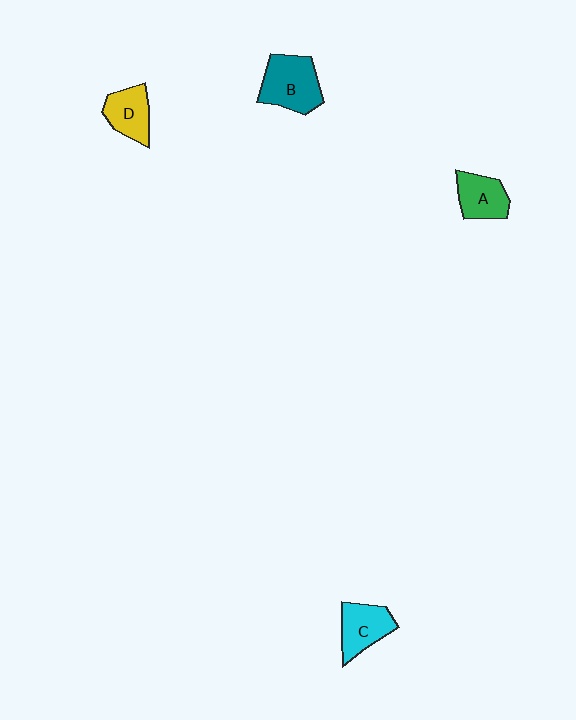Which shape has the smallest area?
Shape D (yellow).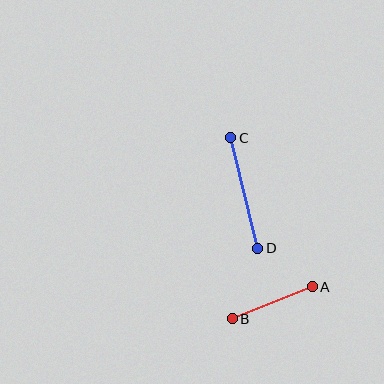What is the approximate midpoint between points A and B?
The midpoint is at approximately (272, 303) pixels.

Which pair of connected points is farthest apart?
Points C and D are farthest apart.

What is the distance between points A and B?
The distance is approximately 86 pixels.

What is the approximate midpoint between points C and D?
The midpoint is at approximately (244, 193) pixels.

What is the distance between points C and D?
The distance is approximately 114 pixels.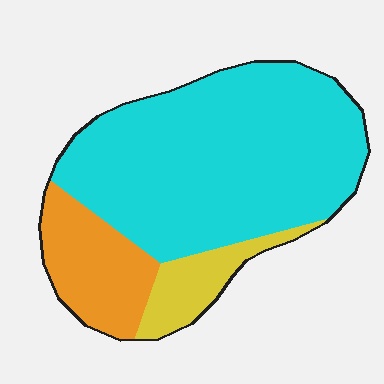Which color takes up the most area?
Cyan, at roughly 70%.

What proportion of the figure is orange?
Orange covers 18% of the figure.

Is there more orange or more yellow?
Orange.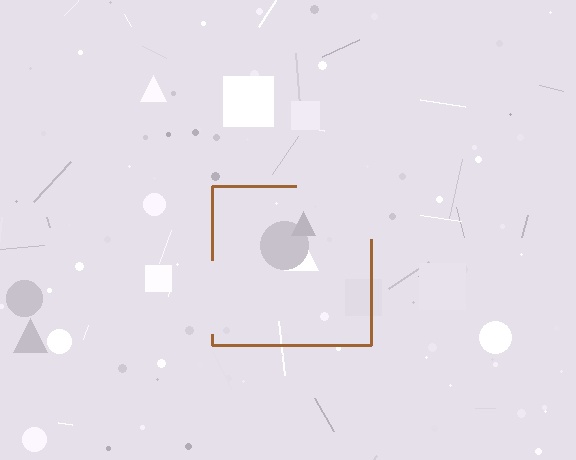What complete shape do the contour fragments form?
The contour fragments form a square.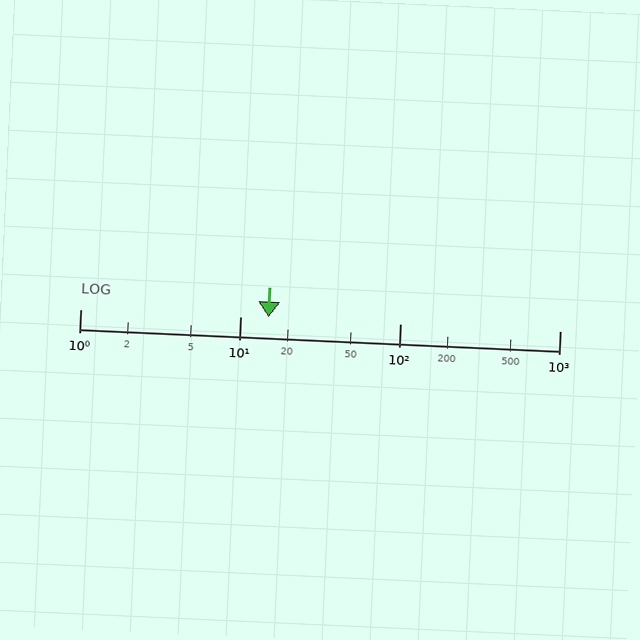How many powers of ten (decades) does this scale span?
The scale spans 3 decades, from 1 to 1000.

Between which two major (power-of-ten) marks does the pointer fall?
The pointer is between 10 and 100.